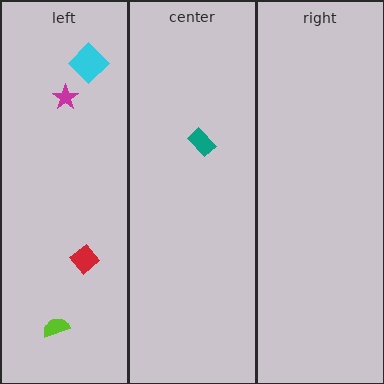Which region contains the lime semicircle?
The left region.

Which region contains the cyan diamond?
The left region.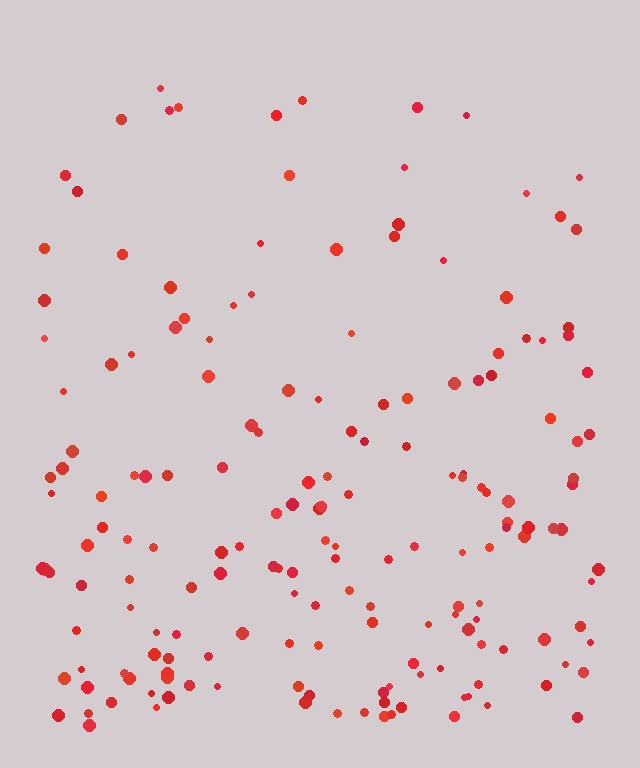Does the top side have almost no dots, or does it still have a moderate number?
Still a moderate number, just noticeably fewer than the bottom.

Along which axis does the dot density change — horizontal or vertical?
Vertical.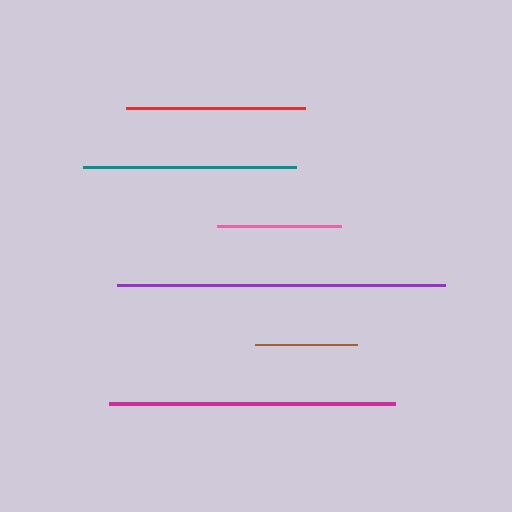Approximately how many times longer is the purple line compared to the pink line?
The purple line is approximately 2.6 times the length of the pink line.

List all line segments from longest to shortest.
From longest to shortest: purple, magenta, teal, red, pink, brown.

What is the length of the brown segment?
The brown segment is approximately 102 pixels long.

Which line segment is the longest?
The purple line is the longest at approximately 329 pixels.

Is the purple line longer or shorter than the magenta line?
The purple line is longer than the magenta line.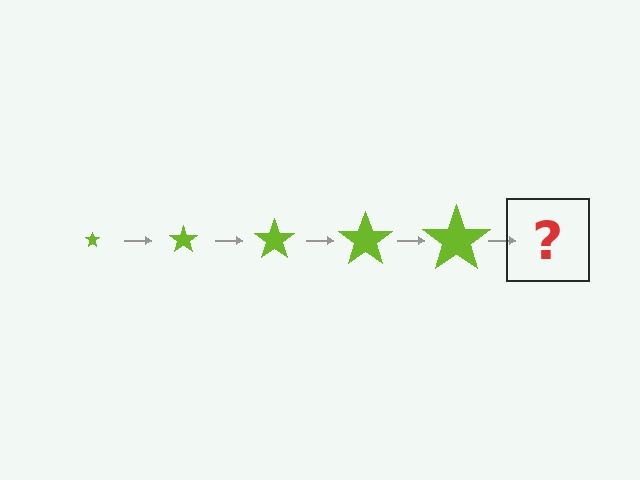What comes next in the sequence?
The next element should be a lime star, larger than the previous one.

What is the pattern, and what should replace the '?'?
The pattern is that the star gets progressively larger each step. The '?' should be a lime star, larger than the previous one.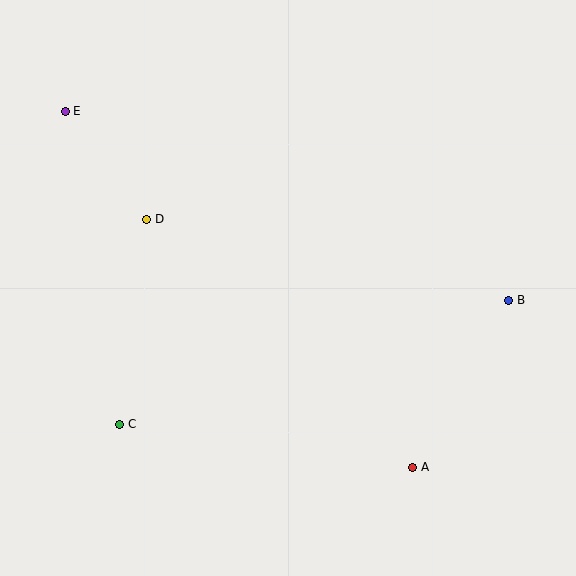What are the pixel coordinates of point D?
Point D is at (147, 219).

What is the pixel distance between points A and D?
The distance between A and D is 364 pixels.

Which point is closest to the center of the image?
Point D at (147, 219) is closest to the center.